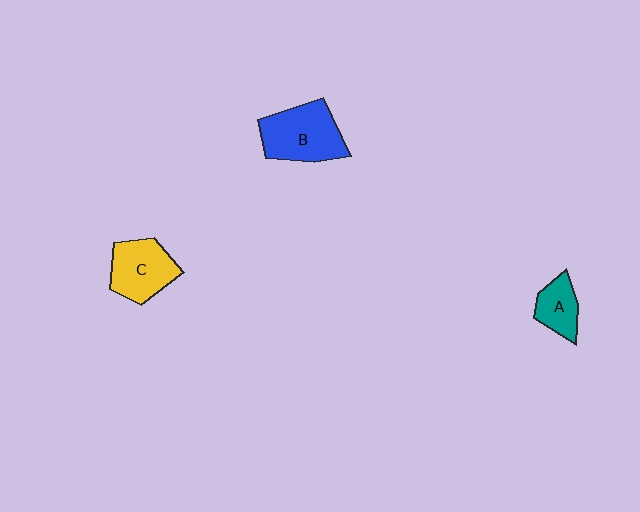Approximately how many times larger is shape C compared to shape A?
Approximately 1.6 times.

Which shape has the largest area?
Shape B (blue).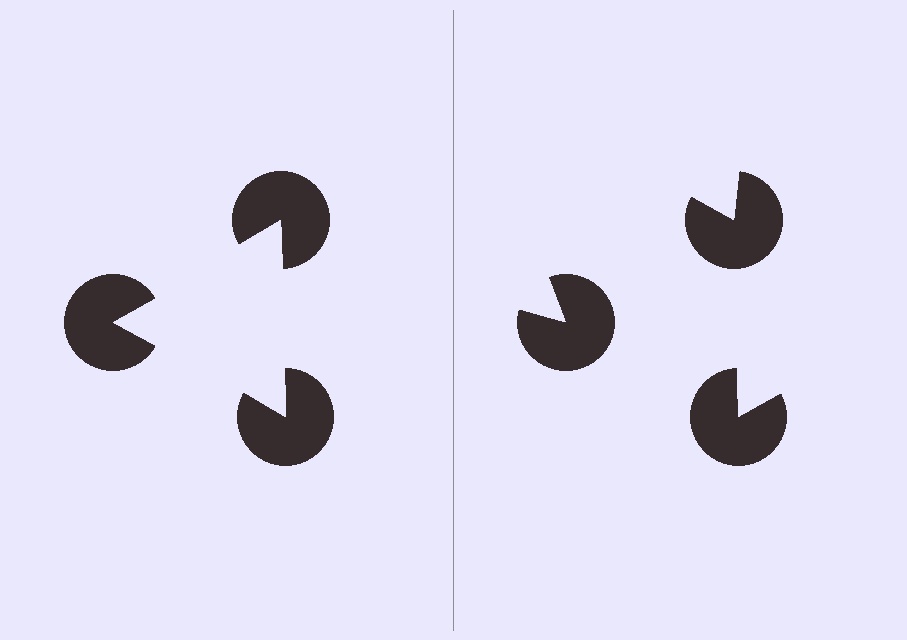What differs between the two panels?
The pac-man discs are positioned identically on both sides; only the wedge orientations differ. On the left they align to a triangle; on the right they are misaligned.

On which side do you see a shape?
An illusory triangle appears on the left side. On the right side the wedge cuts are rotated, so no coherent shape forms.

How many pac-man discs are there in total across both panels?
6 — 3 on each side.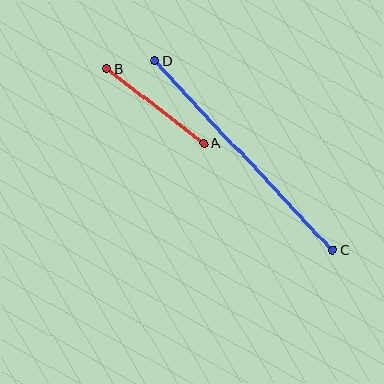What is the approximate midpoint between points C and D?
The midpoint is at approximately (243, 156) pixels.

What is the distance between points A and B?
The distance is approximately 122 pixels.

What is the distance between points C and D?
The distance is approximately 260 pixels.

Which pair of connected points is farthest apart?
Points C and D are farthest apart.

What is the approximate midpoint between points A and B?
The midpoint is at approximately (155, 106) pixels.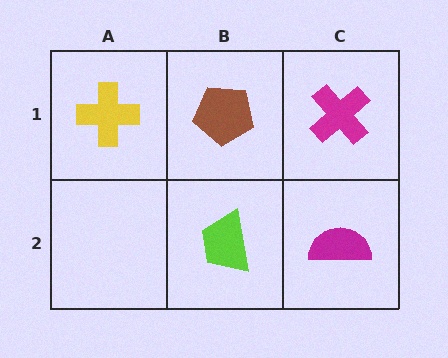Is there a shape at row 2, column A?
No, that cell is empty.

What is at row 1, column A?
A yellow cross.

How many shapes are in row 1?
3 shapes.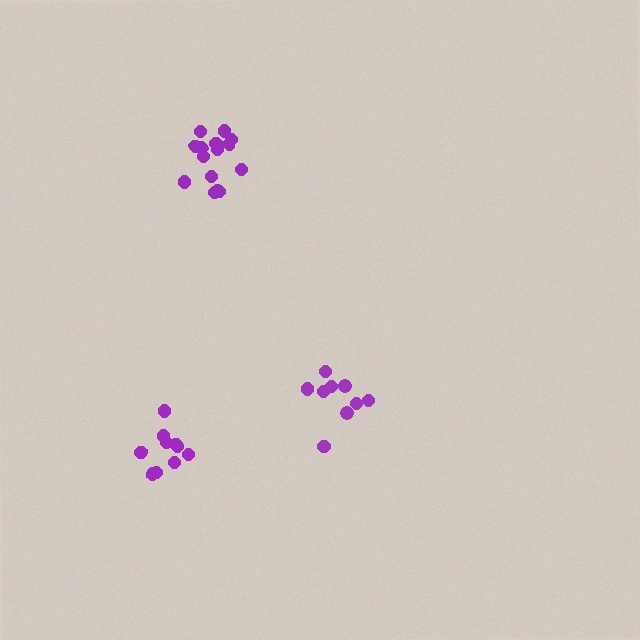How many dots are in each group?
Group 1: 9 dots, Group 2: 10 dots, Group 3: 15 dots (34 total).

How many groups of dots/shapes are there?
There are 3 groups.